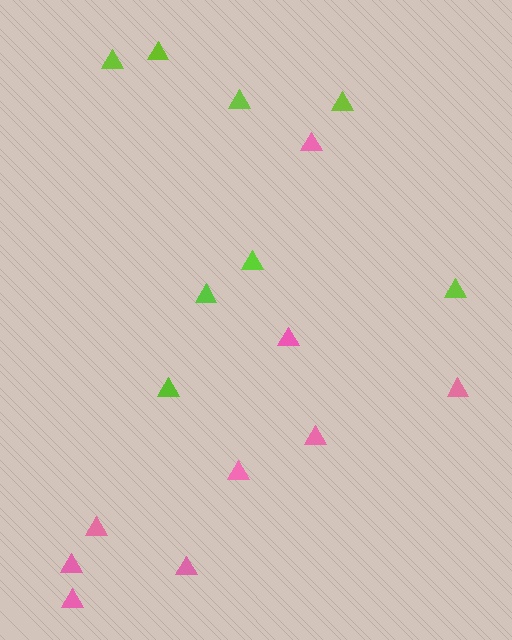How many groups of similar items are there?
There are 2 groups: one group of pink triangles (9) and one group of lime triangles (8).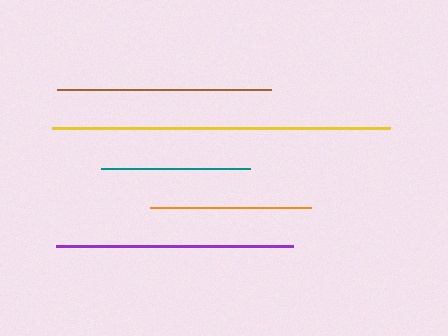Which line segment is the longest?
The yellow line is the longest at approximately 338 pixels.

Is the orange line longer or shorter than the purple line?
The purple line is longer than the orange line.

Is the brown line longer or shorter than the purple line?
The purple line is longer than the brown line.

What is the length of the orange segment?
The orange segment is approximately 161 pixels long.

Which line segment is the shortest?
The teal line is the shortest at approximately 149 pixels.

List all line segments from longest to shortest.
From longest to shortest: yellow, purple, brown, orange, teal.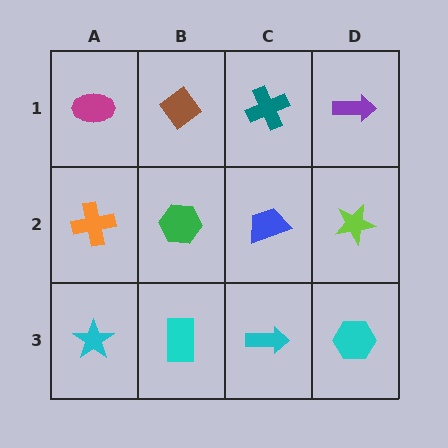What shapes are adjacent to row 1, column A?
An orange cross (row 2, column A), a brown diamond (row 1, column B).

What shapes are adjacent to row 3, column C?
A blue trapezoid (row 2, column C), a cyan rectangle (row 3, column B), a cyan hexagon (row 3, column D).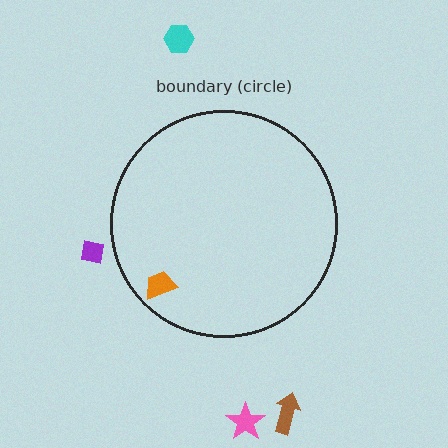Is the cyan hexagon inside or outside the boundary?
Outside.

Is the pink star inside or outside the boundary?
Outside.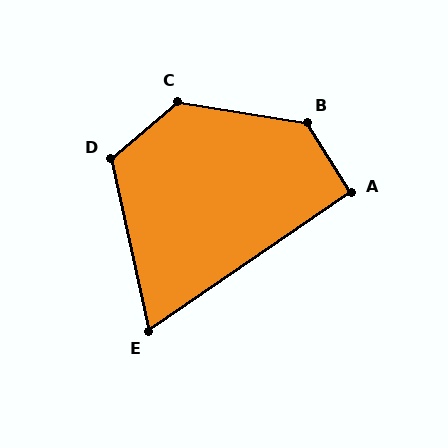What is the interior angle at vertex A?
Approximately 92 degrees (approximately right).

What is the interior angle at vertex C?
Approximately 130 degrees (obtuse).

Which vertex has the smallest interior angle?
E, at approximately 68 degrees.